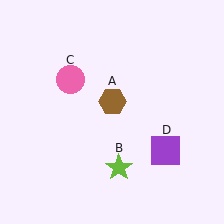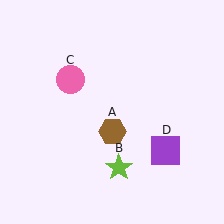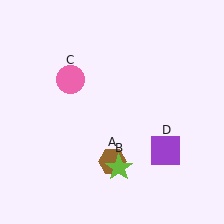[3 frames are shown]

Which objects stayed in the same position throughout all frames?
Lime star (object B) and pink circle (object C) and purple square (object D) remained stationary.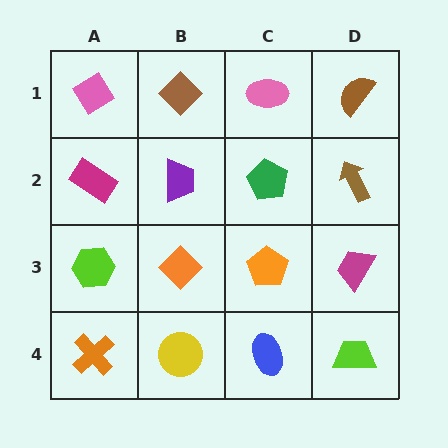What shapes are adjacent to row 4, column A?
A lime hexagon (row 3, column A), a yellow circle (row 4, column B).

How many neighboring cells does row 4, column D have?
2.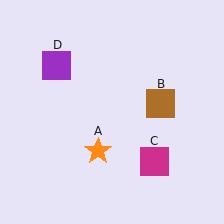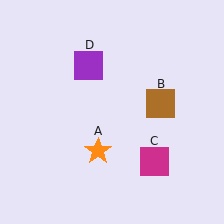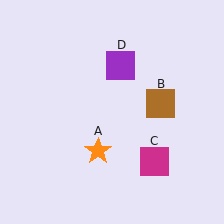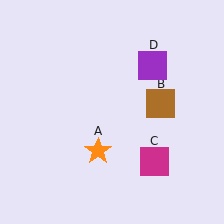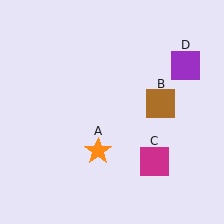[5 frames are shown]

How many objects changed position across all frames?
1 object changed position: purple square (object D).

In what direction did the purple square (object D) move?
The purple square (object D) moved right.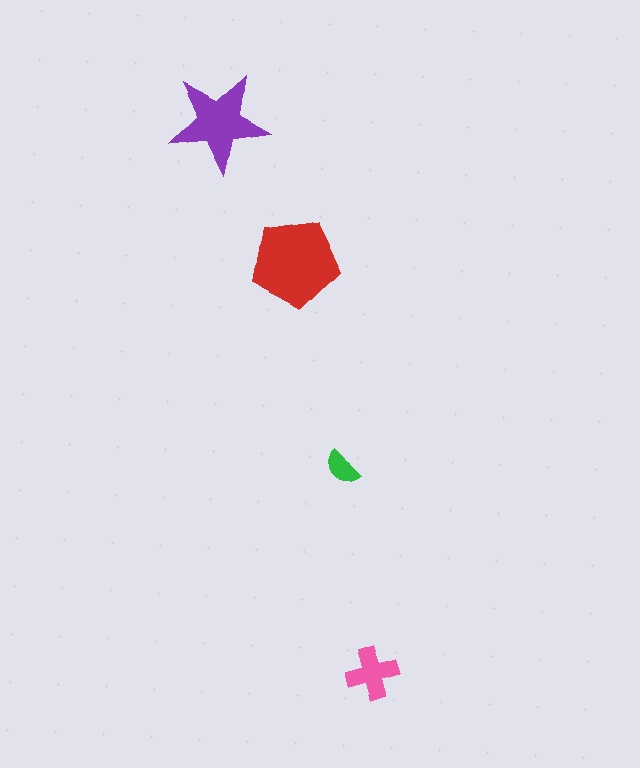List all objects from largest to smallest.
The red pentagon, the purple star, the pink cross, the green semicircle.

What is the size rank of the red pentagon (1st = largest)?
1st.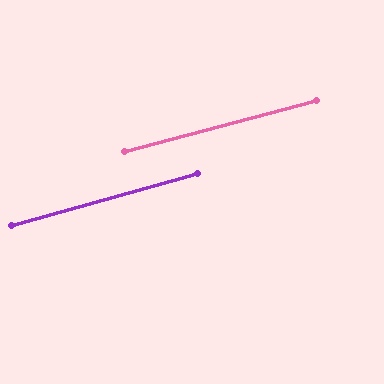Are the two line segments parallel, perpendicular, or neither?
Parallel — their directions differ by only 0.7°.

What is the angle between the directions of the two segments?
Approximately 1 degree.